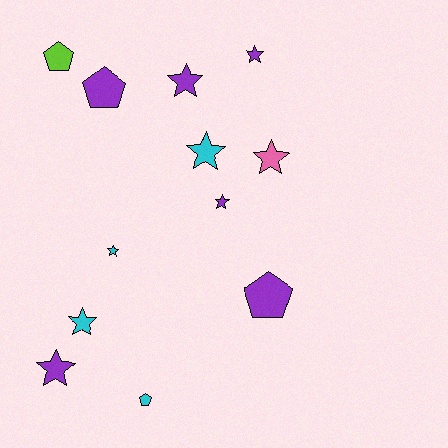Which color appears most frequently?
Purple, with 6 objects.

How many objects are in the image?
There are 12 objects.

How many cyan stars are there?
There are 3 cyan stars.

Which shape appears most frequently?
Star, with 8 objects.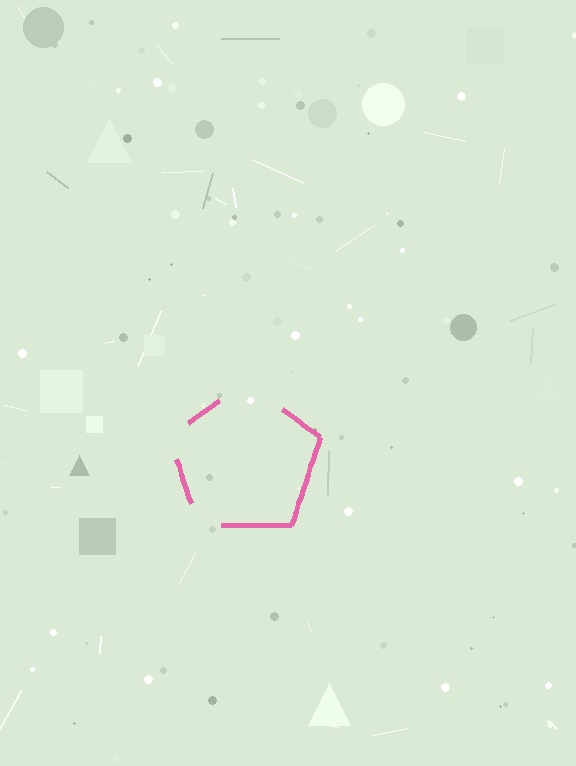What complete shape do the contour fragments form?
The contour fragments form a pentagon.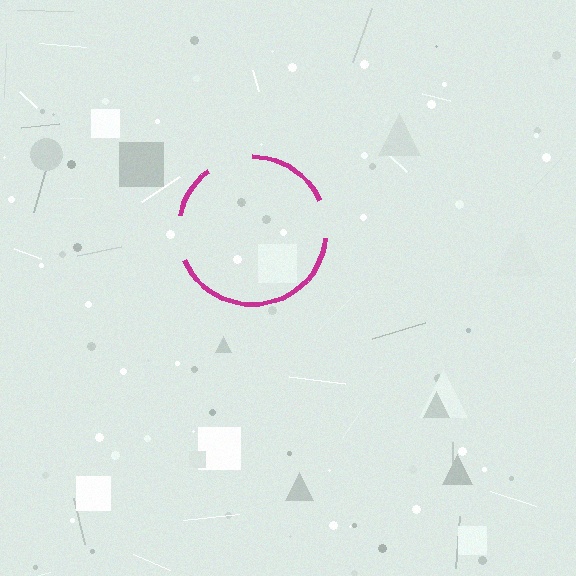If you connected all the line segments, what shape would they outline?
They would outline a circle.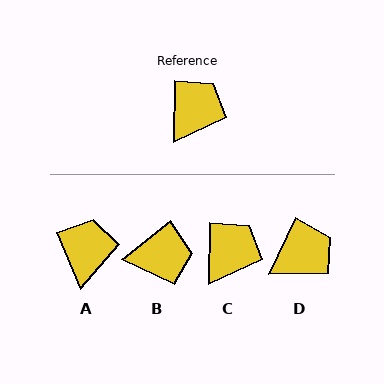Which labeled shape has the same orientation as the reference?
C.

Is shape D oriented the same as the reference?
No, it is off by about 25 degrees.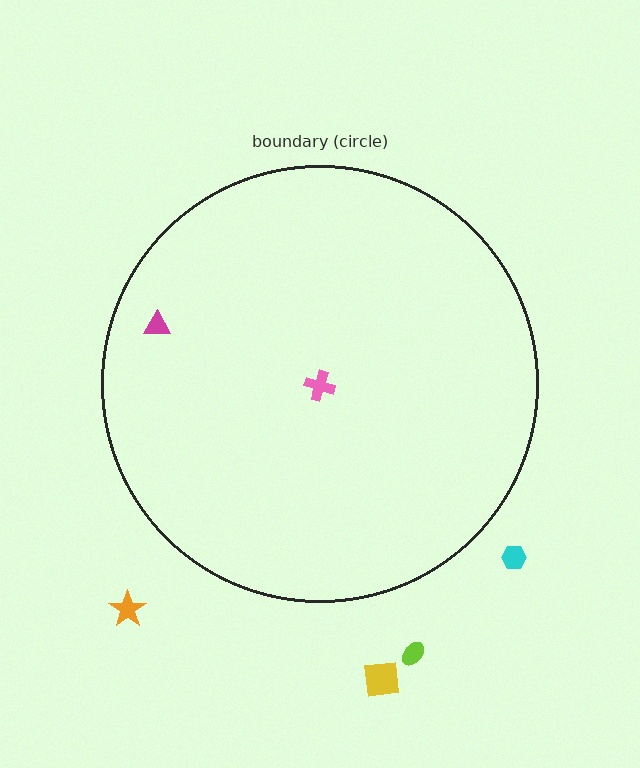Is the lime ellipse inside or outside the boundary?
Outside.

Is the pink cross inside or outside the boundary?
Inside.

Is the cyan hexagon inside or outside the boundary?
Outside.